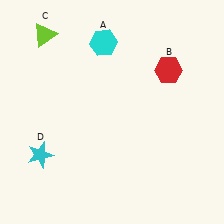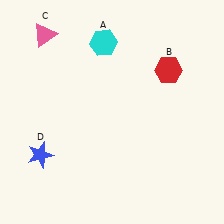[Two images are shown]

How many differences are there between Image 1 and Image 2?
There are 2 differences between the two images.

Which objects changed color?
C changed from lime to pink. D changed from cyan to blue.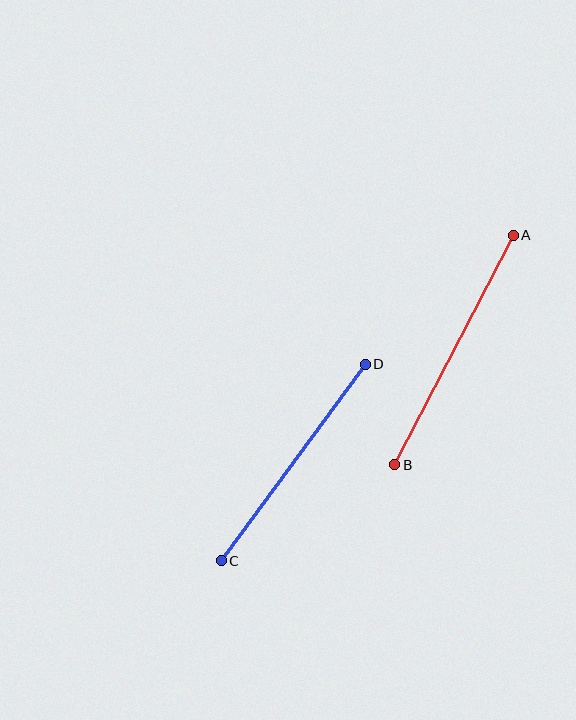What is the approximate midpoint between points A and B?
The midpoint is at approximately (454, 350) pixels.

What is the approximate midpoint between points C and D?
The midpoint is at approximately (293, 463) pixels.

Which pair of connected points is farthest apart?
Points A and B are farthest apart.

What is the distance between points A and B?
The distance is approximately 258 pixels.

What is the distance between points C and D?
The distance is approximately 243 pixels.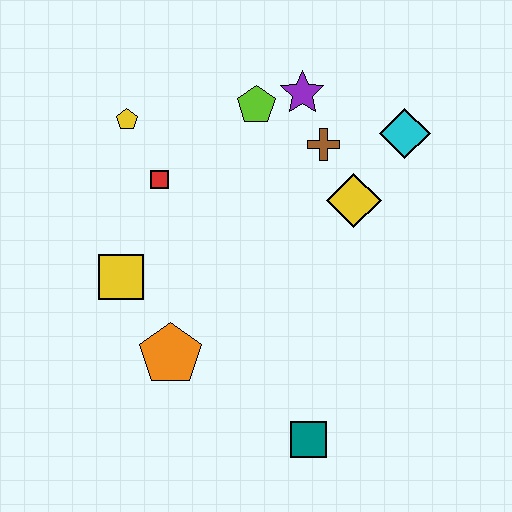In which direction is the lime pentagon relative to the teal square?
The lime pentagon is above the teal square.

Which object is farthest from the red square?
The teal square is farthest from the red square.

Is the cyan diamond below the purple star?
Yes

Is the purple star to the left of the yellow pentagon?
No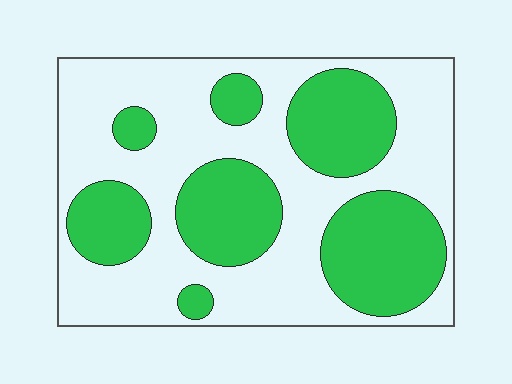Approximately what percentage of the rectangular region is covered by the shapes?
Approximately 40%.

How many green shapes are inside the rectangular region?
7.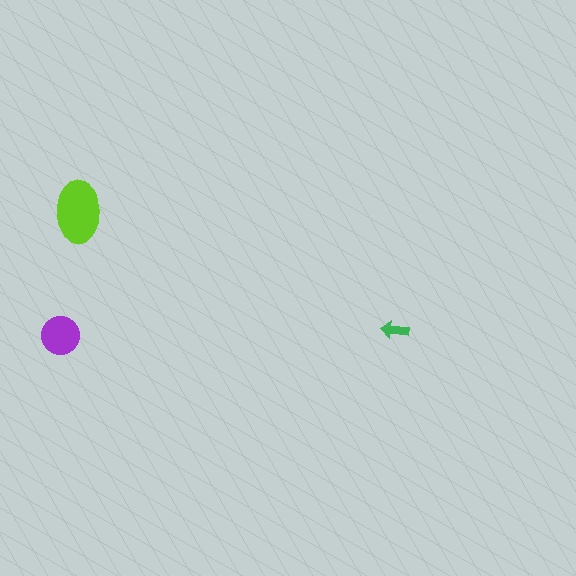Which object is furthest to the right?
The green arrow is rightmost.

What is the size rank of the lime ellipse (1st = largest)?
1st.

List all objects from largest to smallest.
The lime ellipse, the purple circle, the green arrow.